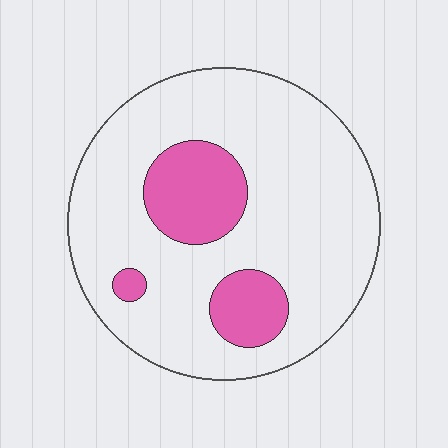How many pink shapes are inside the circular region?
3.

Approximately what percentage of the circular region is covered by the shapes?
Approximately 20%.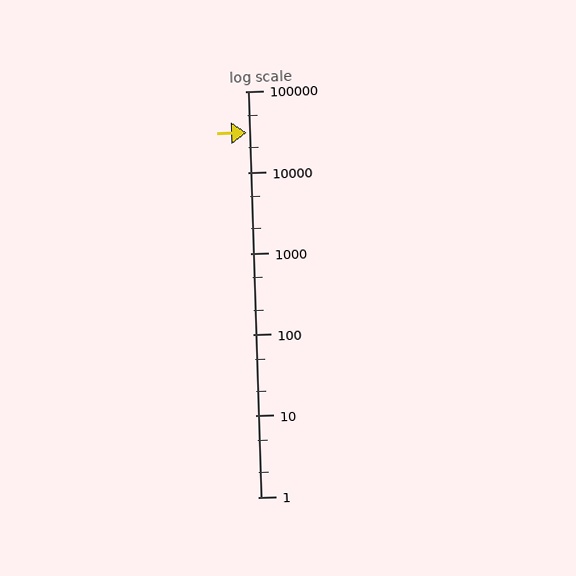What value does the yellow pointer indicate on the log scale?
The pointer indicates approximately 31000.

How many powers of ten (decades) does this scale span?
The scale spans 5 decades, from 1 to 100000.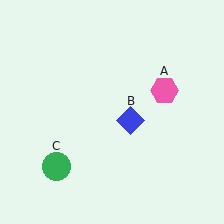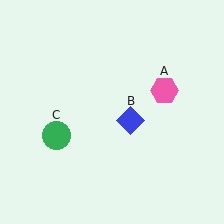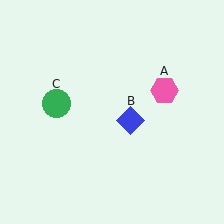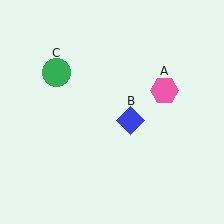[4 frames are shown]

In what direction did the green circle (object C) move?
The green circle (object C) moved up.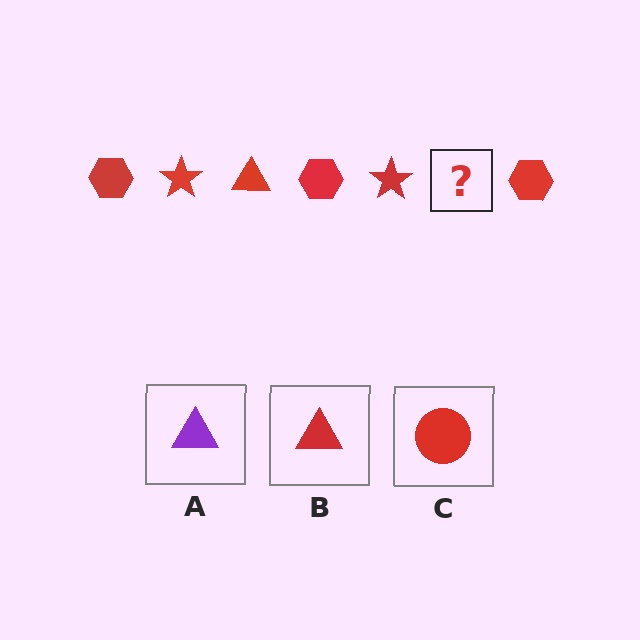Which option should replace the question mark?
Option B.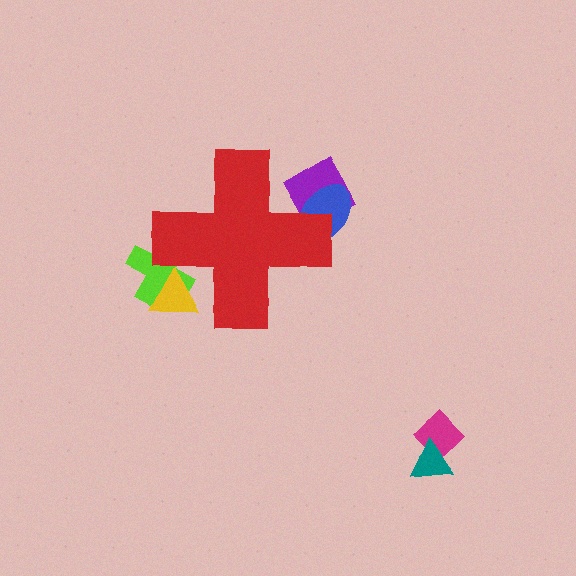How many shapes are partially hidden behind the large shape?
4 shapes are partially hidden.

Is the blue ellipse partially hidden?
Yes, the blue ellipse is partially hidden behind the red cross.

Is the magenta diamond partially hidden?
No, the magenta diamond is fully visible.